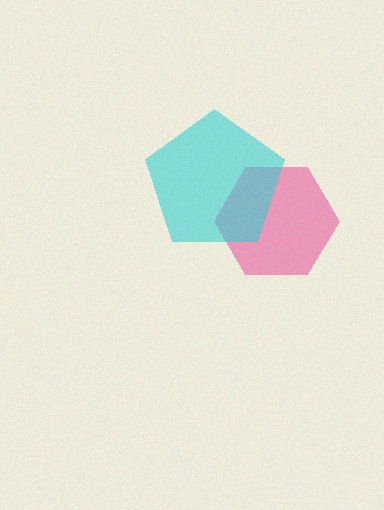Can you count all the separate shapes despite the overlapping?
Yes, there are 2 separate shapes.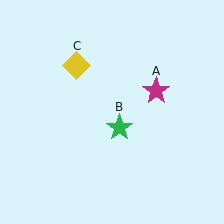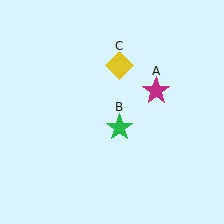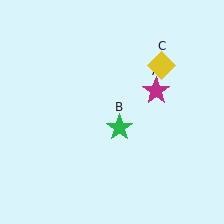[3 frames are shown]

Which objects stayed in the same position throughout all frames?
Magenta star (object A) and green star (object B) remained stationary.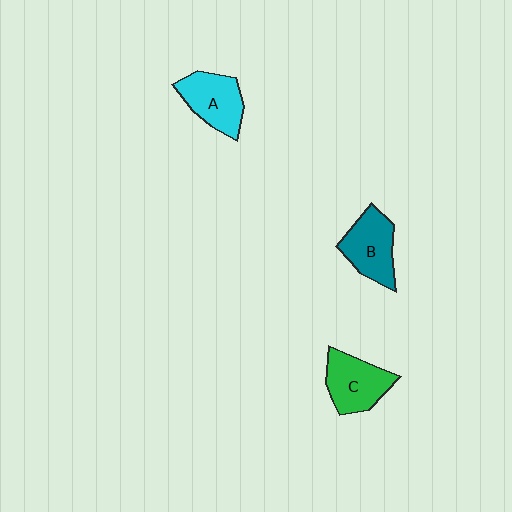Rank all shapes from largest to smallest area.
From largest to smallest: C (green), B (teal), A (cyan).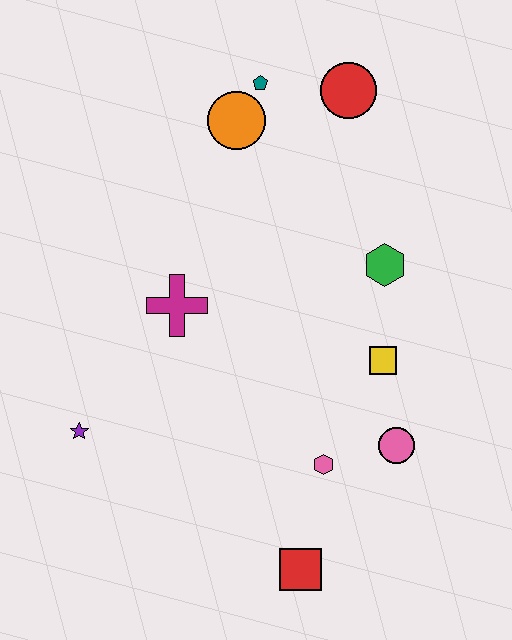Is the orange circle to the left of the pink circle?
Yes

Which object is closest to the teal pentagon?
The orange circle is closest to the teal pentagon.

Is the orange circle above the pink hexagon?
Yes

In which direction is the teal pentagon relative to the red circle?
The teal pentagon is to the left of the red circle.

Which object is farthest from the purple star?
The red circle is farthest from the purple star.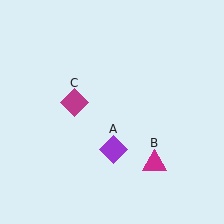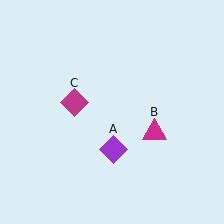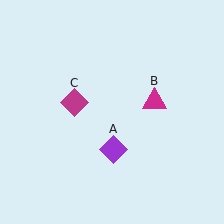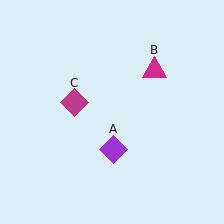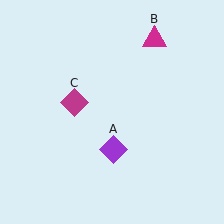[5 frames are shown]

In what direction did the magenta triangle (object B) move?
The magenta triangle (object B) moved up.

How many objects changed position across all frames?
1 object changed position: magenta triangle (object B).